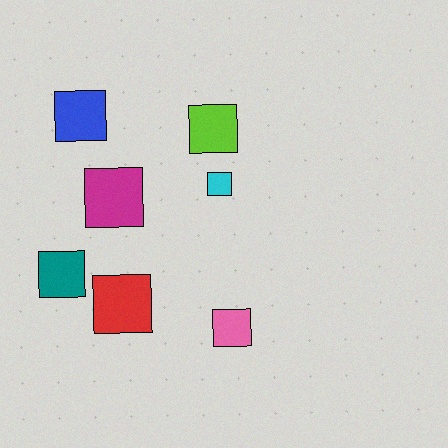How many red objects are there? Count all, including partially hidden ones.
There is 1 red object.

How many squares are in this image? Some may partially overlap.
There are 7 squares.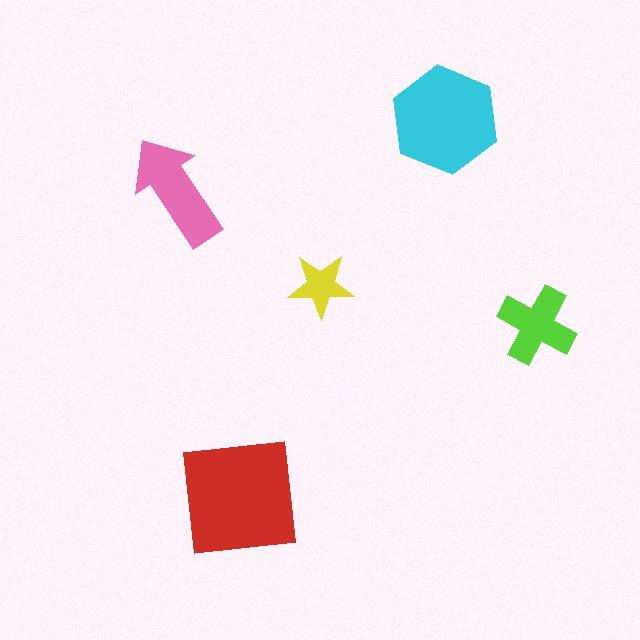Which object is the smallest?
The yellow star.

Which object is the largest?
The red square.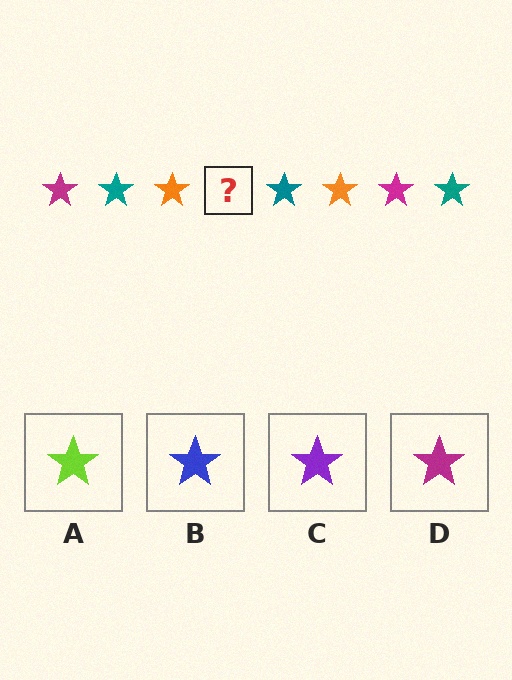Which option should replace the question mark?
Option D.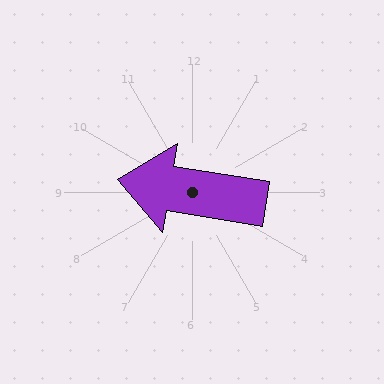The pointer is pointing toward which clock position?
Roughly 9 o'clock.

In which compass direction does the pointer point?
West.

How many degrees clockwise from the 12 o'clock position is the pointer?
Approximately 279 degrees.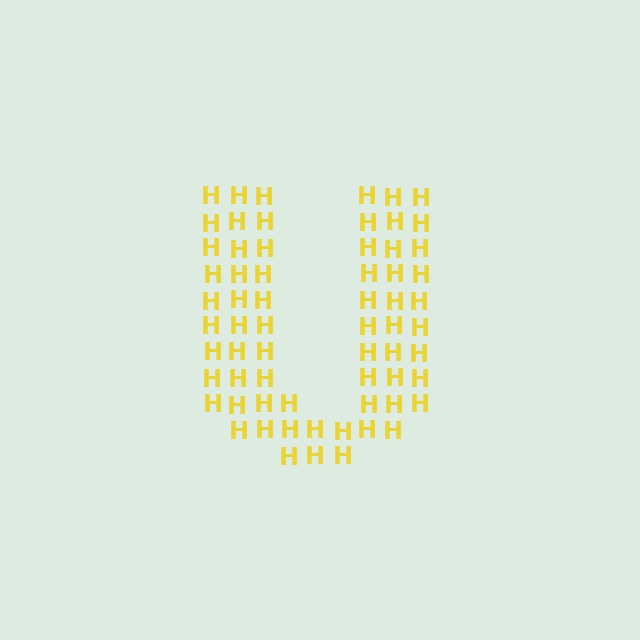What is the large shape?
The large shape is the letter U.